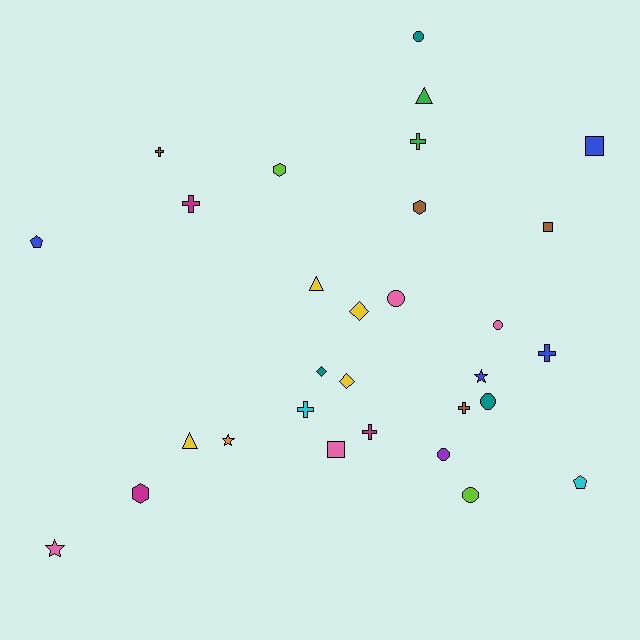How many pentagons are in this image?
There are 2 pentagons.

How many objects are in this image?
There are 30 objects.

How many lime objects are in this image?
There are 2 lime objects.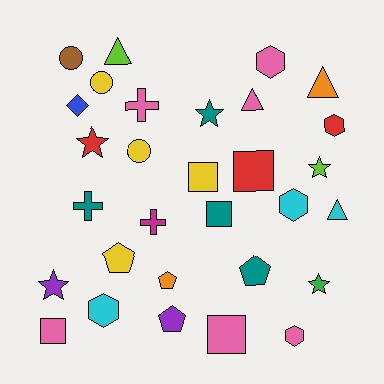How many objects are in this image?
There are 30 objects.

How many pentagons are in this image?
There are 4 pentagons.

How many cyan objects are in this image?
There are 3 cyan objects.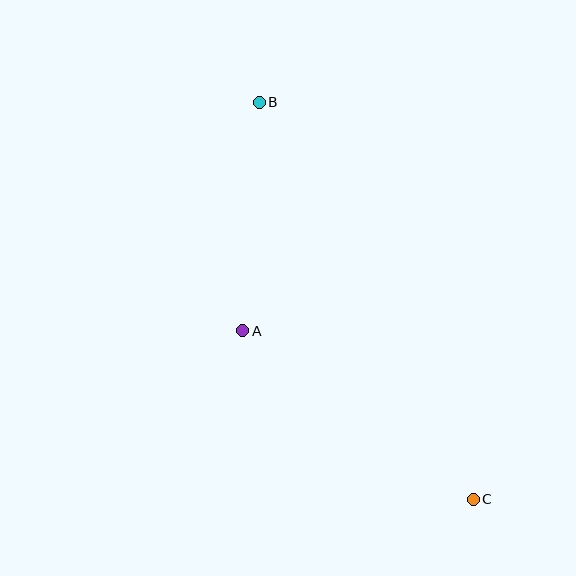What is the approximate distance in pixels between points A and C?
The distance between A and C is approximately 285 pixels.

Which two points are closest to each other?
Points A and B are closest to each other.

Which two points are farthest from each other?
Points B and C are farthest from each other.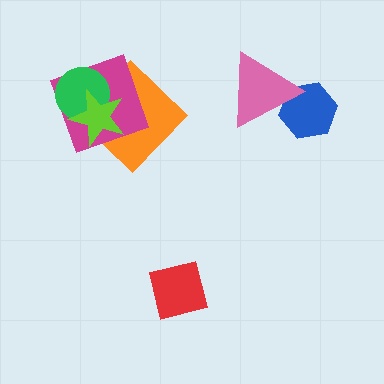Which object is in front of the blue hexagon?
The pink triangle is in front of the blue hexagon.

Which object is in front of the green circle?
The lime star is in front of the green circle.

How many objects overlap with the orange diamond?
3 objects overlap with the orange diamond.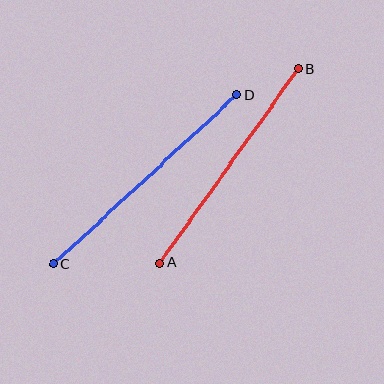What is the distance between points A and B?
The distance is approximately 238 pixels.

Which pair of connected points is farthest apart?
Points C and D are farthest apart.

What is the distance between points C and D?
The distance is approximately 250 pixels.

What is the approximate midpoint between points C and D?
The midpoint is at approximately (145, 180) pixels.